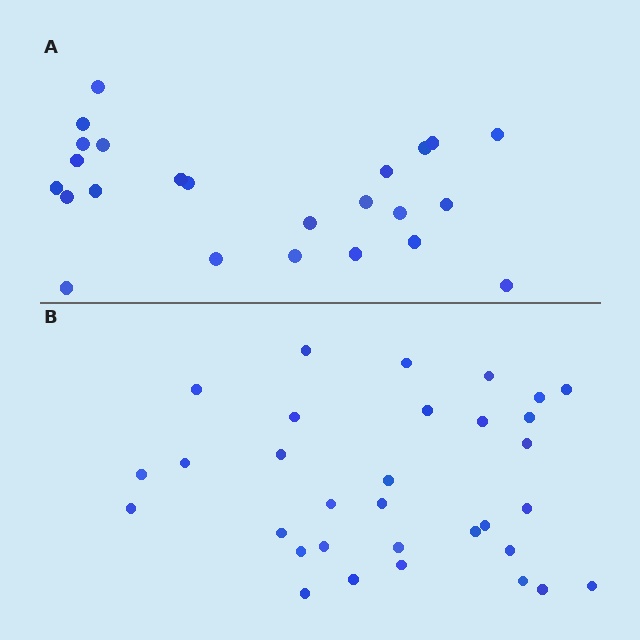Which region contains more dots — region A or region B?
Region B (the bottom region) has more dots.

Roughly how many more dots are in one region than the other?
Region B has roughly 8 or so more dots than region A.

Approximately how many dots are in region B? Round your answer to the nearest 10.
About 30 dots. (The exact count is 32, which rounds to 30.)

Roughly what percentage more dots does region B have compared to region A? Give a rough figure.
About 35% more.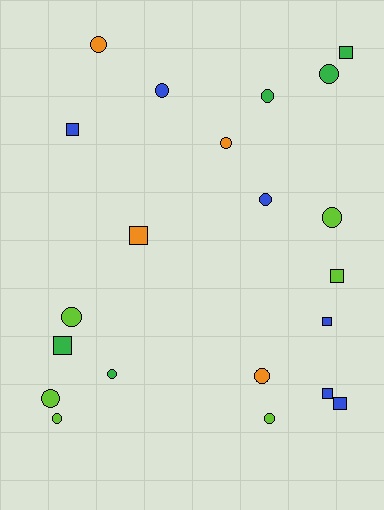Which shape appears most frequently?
Circle, with 13 objects.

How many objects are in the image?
There are 21 objects.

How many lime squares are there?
There is 1 lime square.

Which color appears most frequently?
Blue, with 6 objects.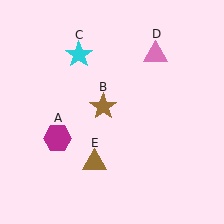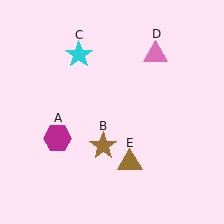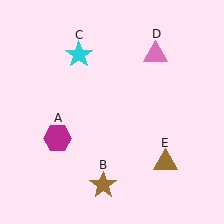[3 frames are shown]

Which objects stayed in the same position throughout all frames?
Magenta hexagon (object A) and cyan star (object C) and pink triangle (object D) remained stationary.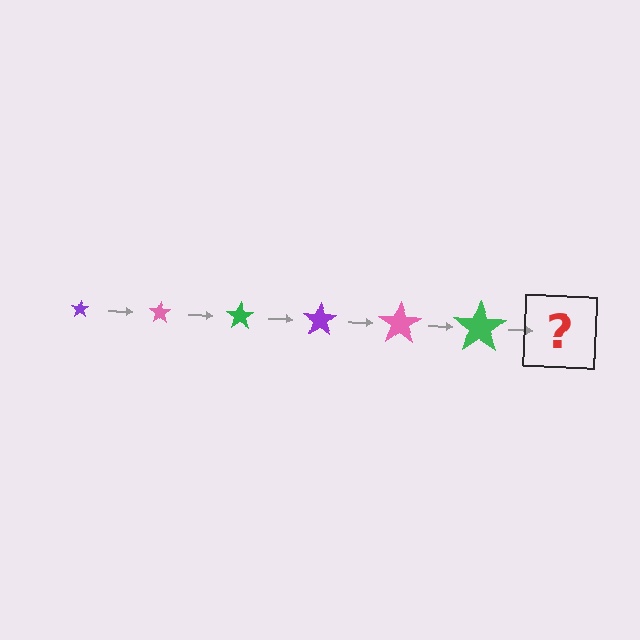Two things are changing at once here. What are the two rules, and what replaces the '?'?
The two rules are that the star grows larger each step and the color cycles through purple, pink, and green. The '?' should be a purple star, larger than the previous one.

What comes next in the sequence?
The next element should be a purple star, larger than the previous one.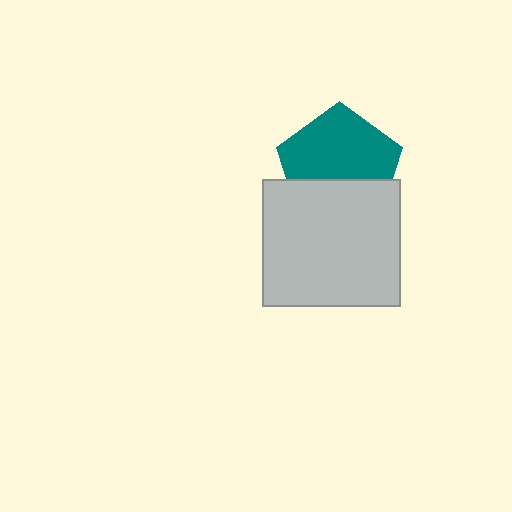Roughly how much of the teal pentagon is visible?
About half of it is visible (roughly 62%).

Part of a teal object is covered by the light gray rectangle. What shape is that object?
It is a pentagon.